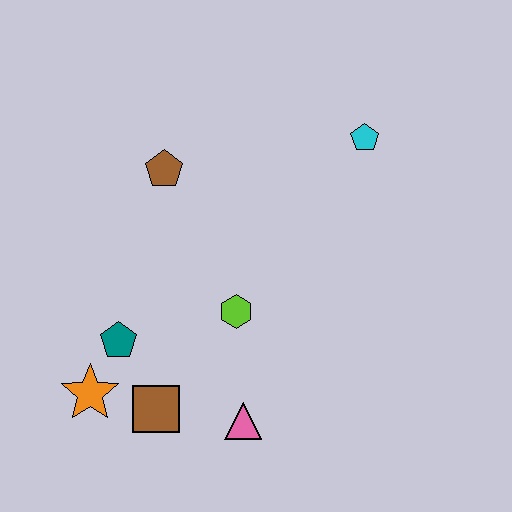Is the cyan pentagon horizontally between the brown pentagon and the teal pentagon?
No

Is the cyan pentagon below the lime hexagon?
No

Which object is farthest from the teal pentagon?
The cyan pentagon is farthest from the teal pentagon.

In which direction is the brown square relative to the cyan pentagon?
The brown square is below the cyan pentagon.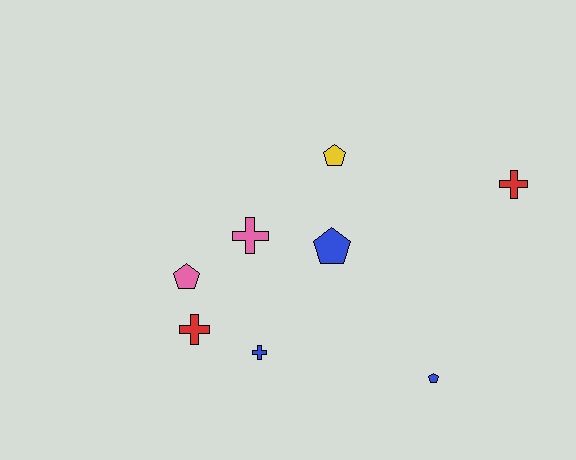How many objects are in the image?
There are 8 objects.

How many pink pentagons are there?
There is 1 pink pentagon.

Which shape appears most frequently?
Pentagon, with 4 objects.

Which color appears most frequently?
Blue, with 3 objects.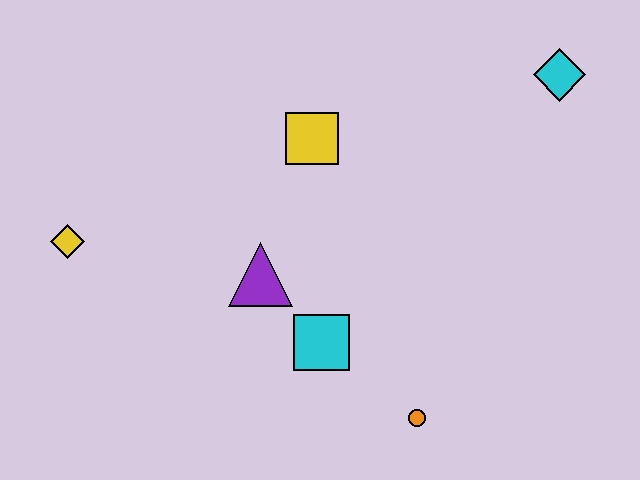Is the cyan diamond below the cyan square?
No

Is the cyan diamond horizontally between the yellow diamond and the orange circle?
No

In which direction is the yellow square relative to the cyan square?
The yellow square is above the cyan square.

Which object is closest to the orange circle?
The cyan square is closest to the orange circle.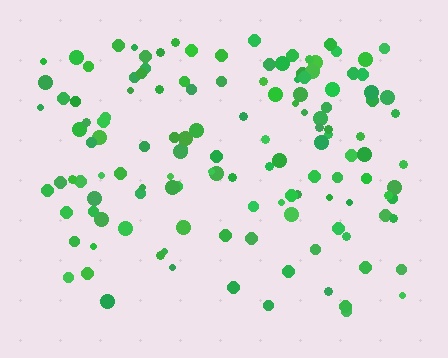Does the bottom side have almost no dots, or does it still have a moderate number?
Still a moderate number, just noticeably fewer than the top.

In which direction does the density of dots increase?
From bottom to top, with the top side densest.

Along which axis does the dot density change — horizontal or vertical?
Vertical.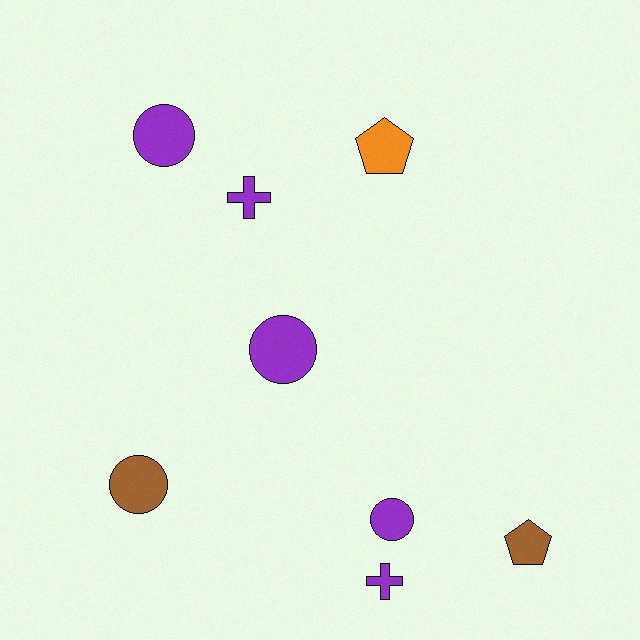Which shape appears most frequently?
Circle, with 4 objects.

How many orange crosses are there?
There are no orange crosses.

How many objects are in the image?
There are 8 objects.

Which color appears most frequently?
Purple, with 5 objects.